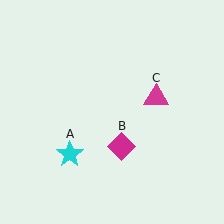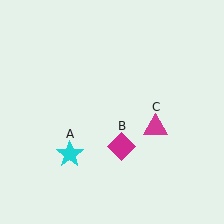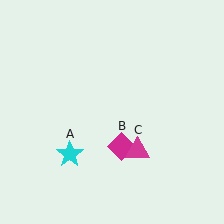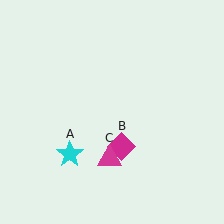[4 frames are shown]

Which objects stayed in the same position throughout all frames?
Cyan star (object A) and magenta diamond (object B) remained stationary.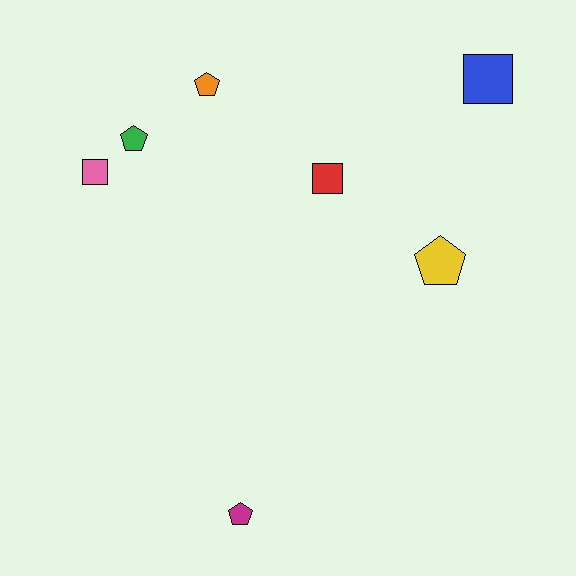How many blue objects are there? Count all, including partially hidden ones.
There is 1 blue object.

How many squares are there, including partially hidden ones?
There are 3 squares.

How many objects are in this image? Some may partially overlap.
There are 7 objects.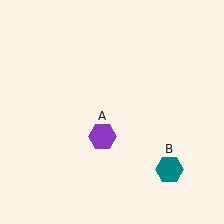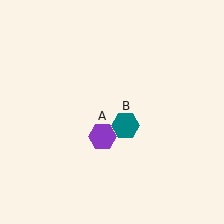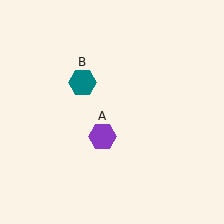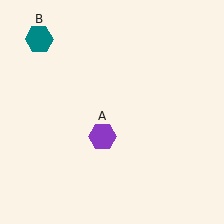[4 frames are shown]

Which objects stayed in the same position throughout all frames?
Purple hexagon (object A) remained stationary.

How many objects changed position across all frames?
1 object changed position: teal hexagon (object B).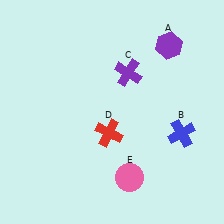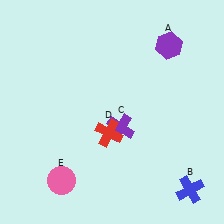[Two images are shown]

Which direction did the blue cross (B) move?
The blue cross (B) moved down.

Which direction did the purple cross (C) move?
The purple cross (C) moved down.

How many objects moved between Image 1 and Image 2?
3 objects moved between the two images.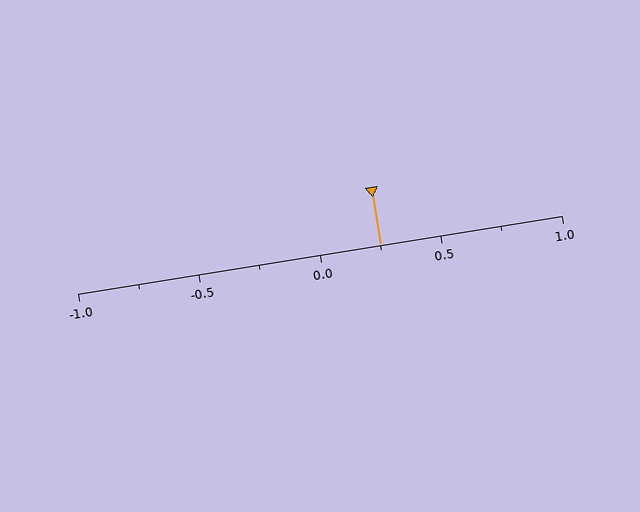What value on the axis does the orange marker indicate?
The marker indicates approximately 0.25.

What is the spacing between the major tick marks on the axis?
The major ticks are spaced 0.5 apart.